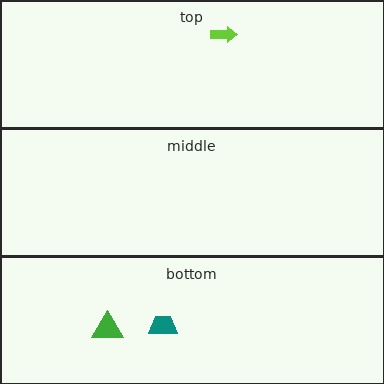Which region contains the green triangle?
The bottom region.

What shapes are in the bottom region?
The teal trapezoid, the green triangle.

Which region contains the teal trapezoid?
The bottom region.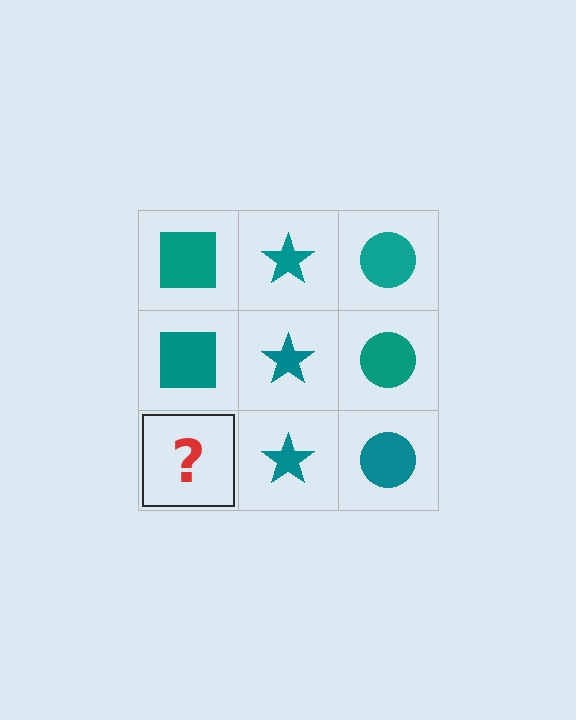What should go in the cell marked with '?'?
The missing cell should contain a teal square.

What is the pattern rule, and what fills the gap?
The rule is that each column has a consistent shape. The gap should be filled with a teal square.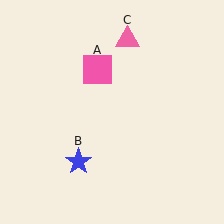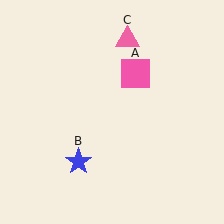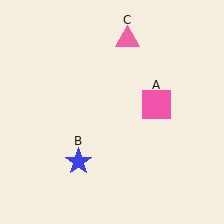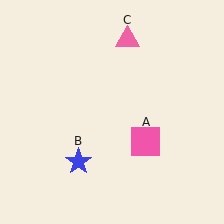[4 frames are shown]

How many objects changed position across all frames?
1 object changed position: pink square (object A).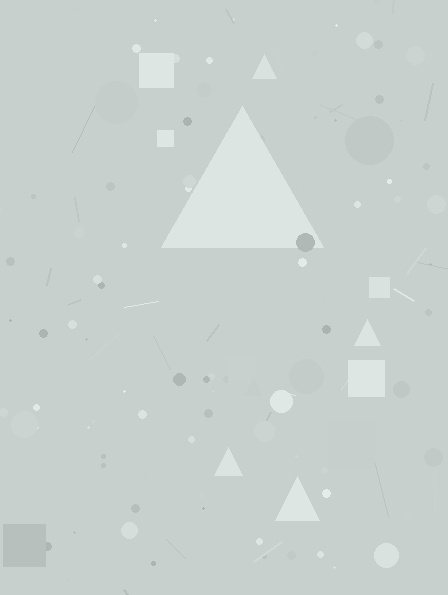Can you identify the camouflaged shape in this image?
The camouflaged shape is a triangle.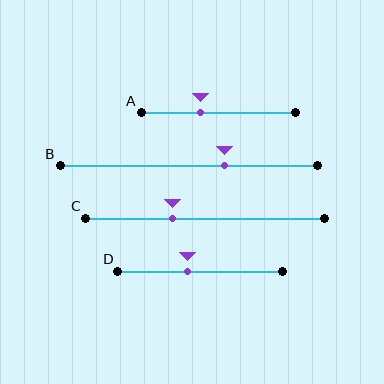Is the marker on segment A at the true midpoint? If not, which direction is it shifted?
No, the marker on segment A is shifted to the left by about 12% of the segment length.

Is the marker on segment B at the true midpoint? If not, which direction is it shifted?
No, the marker on segment B is shifted to the right by about 14% of the segment length.